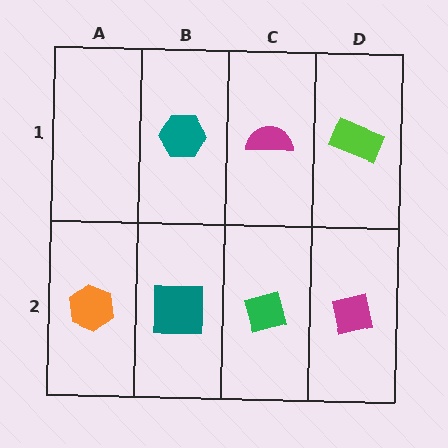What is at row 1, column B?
A teal hexagon.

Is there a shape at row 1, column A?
No, that cell is empty.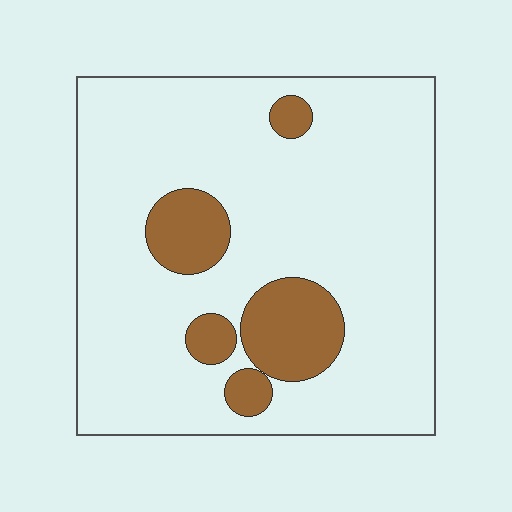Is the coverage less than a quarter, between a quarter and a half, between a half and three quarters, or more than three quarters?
Less than a quarter.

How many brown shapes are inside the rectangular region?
5.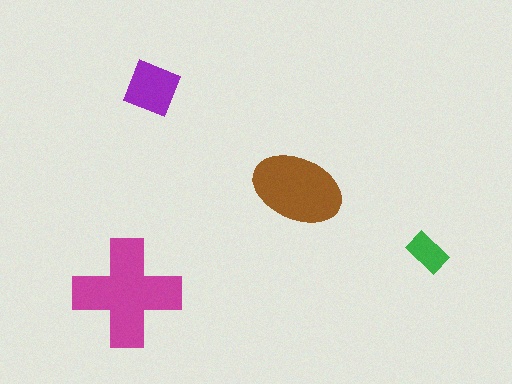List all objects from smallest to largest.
The green rectangle, the purple diamond, the brown ellipse, the magenta cross.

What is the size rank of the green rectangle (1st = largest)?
4th.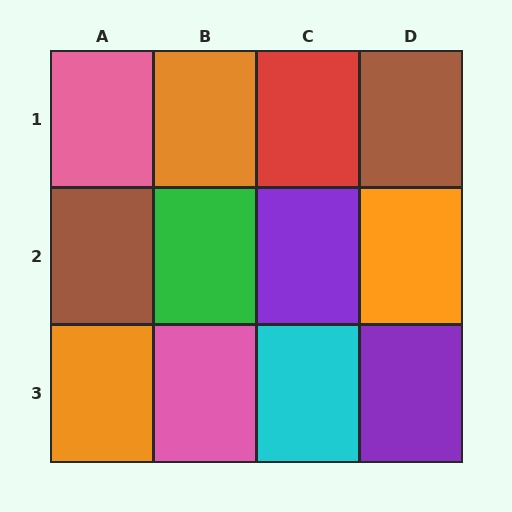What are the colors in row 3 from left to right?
Orange, pink, cyan, purple.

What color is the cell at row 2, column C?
Purple.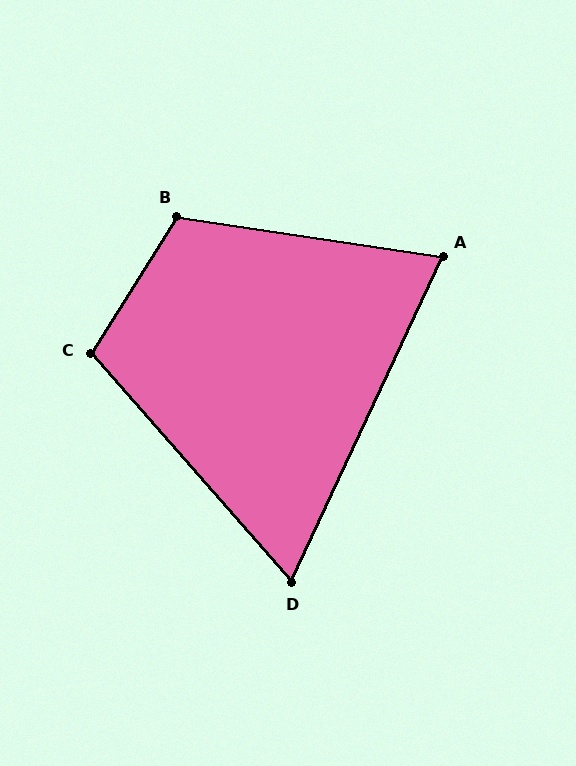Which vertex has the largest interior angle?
B, at approximately 114 degrees.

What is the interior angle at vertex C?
Approximately 106 degrees (obtuse).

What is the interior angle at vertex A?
Approximately 74 degrees (acute).